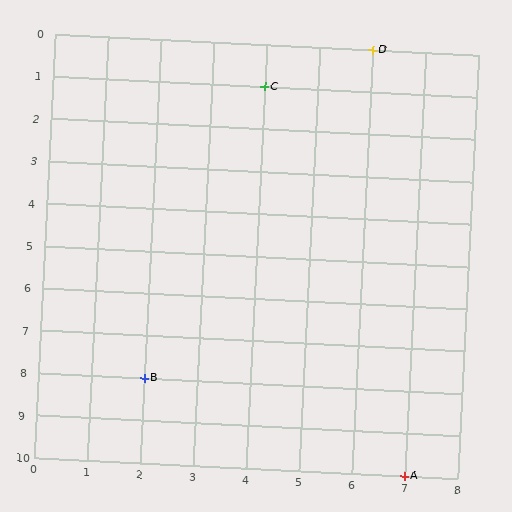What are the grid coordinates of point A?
Point A is at grid coordinates (7, 10).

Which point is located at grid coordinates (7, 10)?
Point A is at (7, 10).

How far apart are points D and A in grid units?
Points D and A are 1 column and 10 rows apart (about 10.0 grid units diagonally).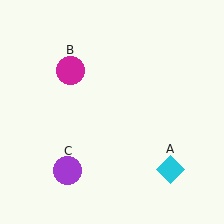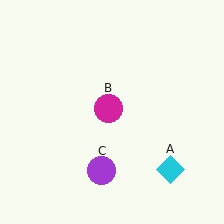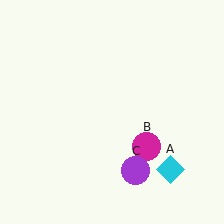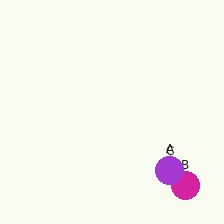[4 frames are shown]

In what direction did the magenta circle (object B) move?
The magenta circle (object B) moved down and to the right.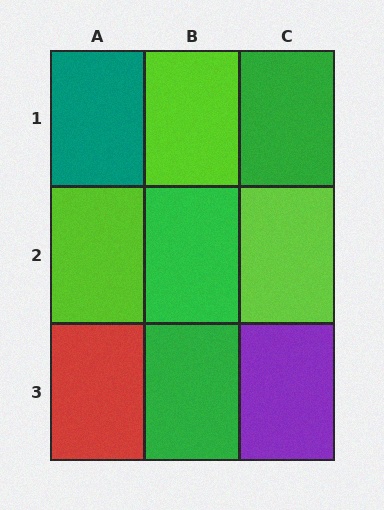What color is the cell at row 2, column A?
Lime.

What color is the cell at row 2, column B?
Green.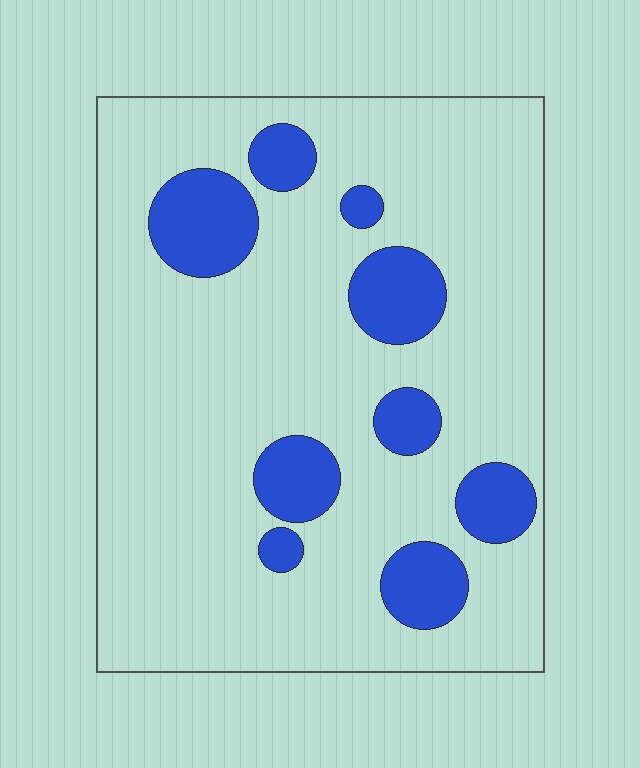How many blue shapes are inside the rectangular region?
9.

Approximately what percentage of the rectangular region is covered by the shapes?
Approximately 20%.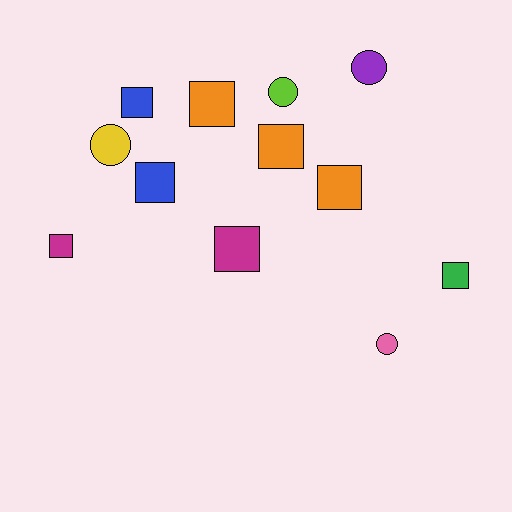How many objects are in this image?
There are 12 objects.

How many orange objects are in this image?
There are 3 orange objects.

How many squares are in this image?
There are 8 squares.